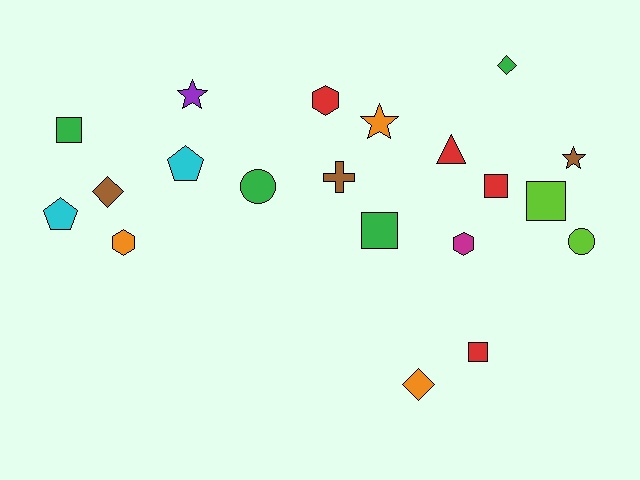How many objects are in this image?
There are 20 objects.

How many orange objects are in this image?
There are 3 orange objects.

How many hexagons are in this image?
There are 3 hexagons.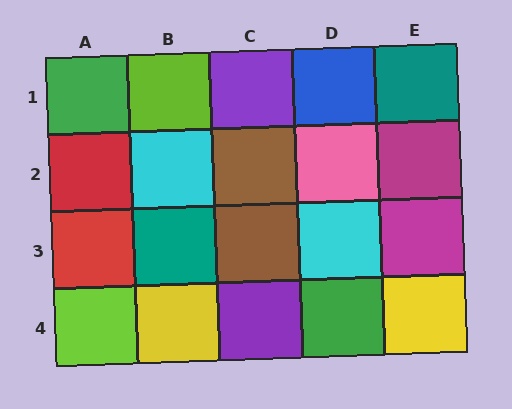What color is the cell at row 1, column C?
Purple.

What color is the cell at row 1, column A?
Green.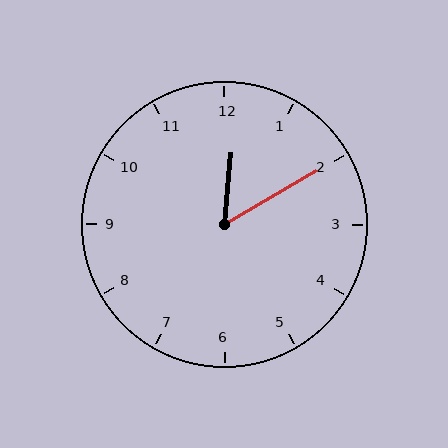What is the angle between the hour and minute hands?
Approximately 55 degrees.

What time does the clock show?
12:10.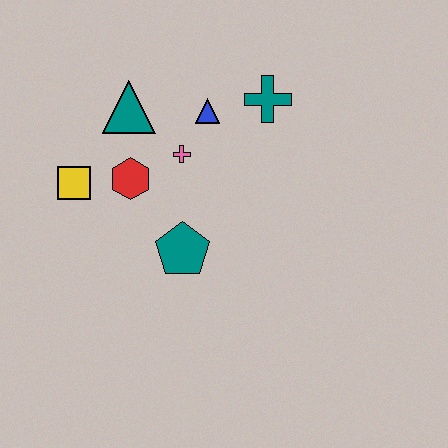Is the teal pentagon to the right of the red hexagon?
Yes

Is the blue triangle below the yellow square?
No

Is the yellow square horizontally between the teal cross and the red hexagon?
No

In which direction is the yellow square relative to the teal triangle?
The yellow square is below the teal triangle.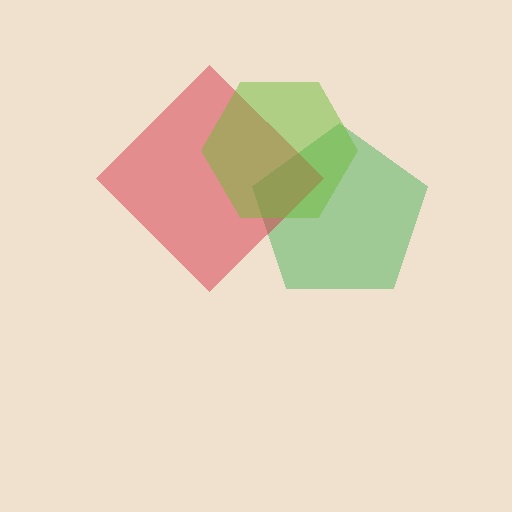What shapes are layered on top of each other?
The layered shapes are: a green pentagon, a red diamond, a lime hexagon.